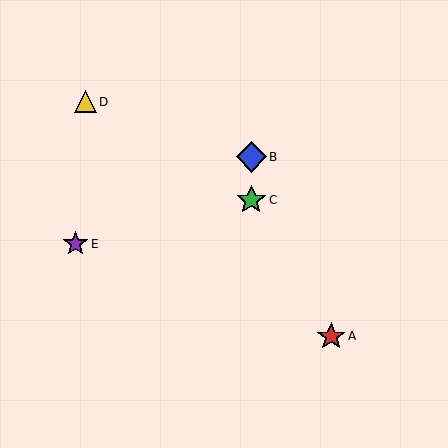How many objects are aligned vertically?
2 objects (B, C) are aligned vertically.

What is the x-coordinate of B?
Object B is at x≈251.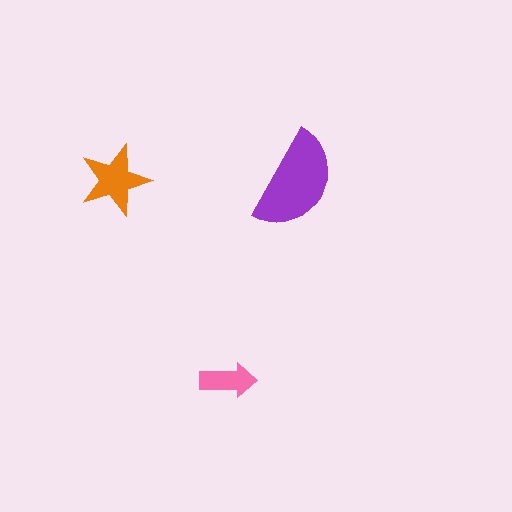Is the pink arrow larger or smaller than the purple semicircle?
Smaller.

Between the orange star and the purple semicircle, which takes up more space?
The purple semicircle.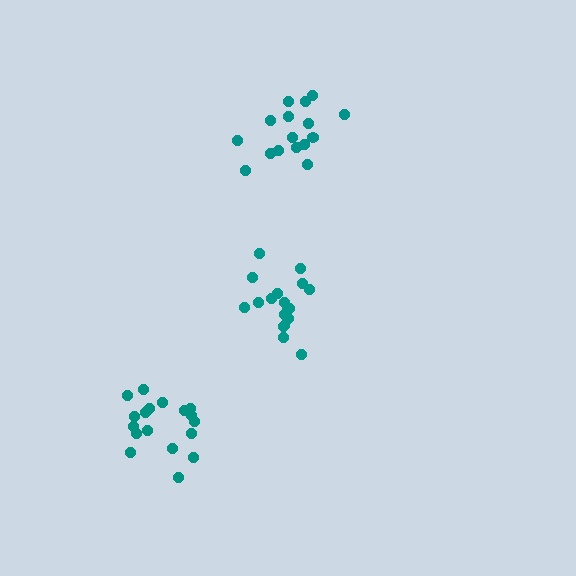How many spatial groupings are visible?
There are 3 spatial groupings.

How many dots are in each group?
Group 1: 16 dots, Group 2: 19 dots, Group 3: 18 dots (53 total).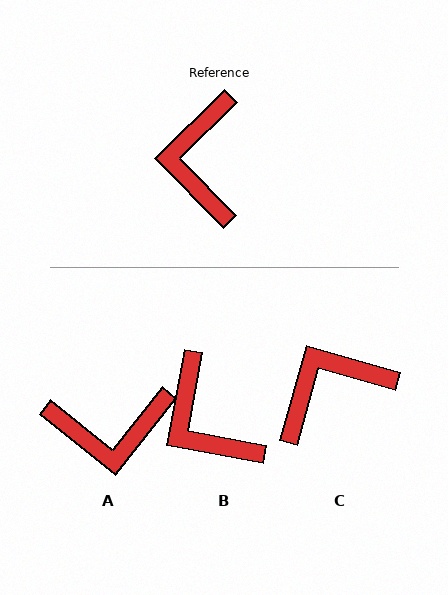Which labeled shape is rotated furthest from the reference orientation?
A, about 97 degrees away.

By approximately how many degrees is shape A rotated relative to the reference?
Approximately 97 degrees counter-clockwise.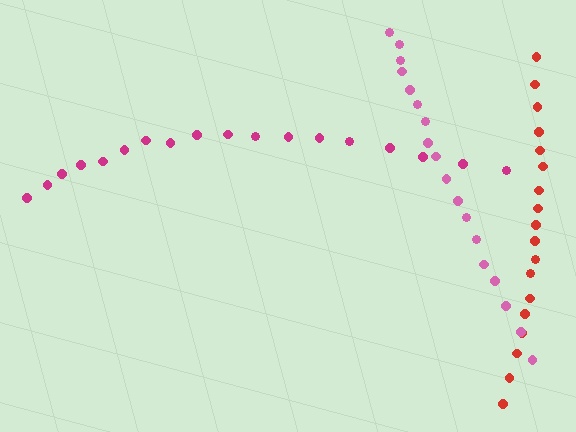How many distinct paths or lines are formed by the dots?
There are 3 distinct paths.